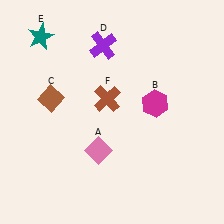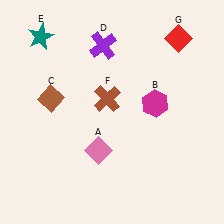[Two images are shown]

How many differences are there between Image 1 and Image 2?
There is 1 difference between the two images.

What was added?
A red diamond (G) was added in Image 2.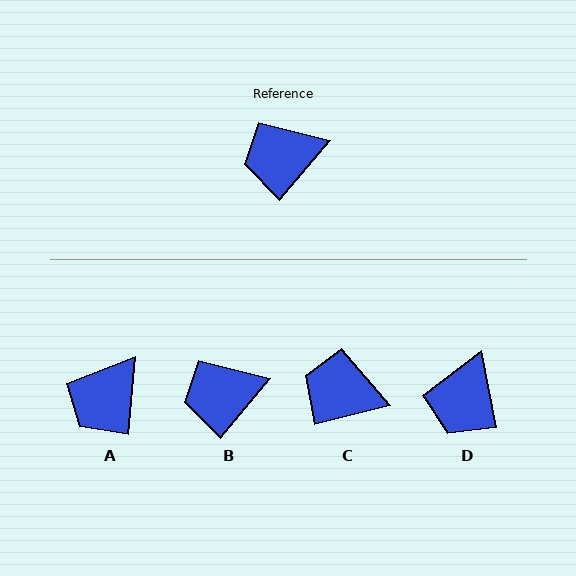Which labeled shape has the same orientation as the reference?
B.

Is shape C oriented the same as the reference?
No, it is off by about 35 degrees.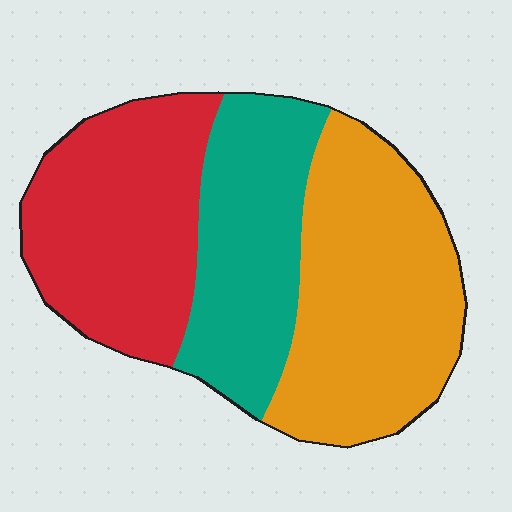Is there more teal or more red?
Red.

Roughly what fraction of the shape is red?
Red takes up about one third (1/3) of the shape.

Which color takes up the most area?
Orange, at roughly 40%.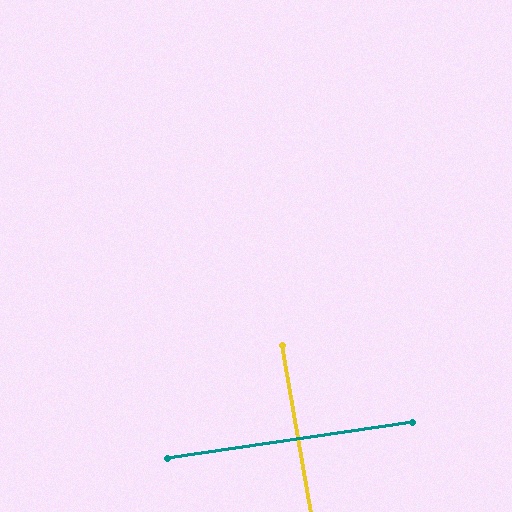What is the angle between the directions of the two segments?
Approximately 88 degrees.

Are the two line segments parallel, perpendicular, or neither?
Perpendicular — they meet at approximately 88°.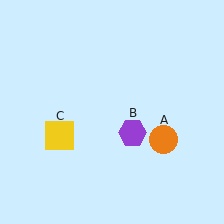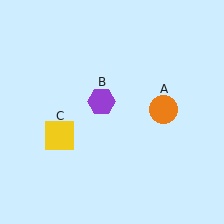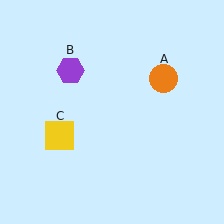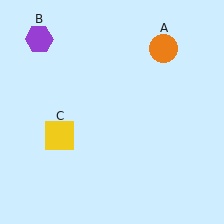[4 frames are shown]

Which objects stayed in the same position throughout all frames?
Yellow square (object C) remained stationary.